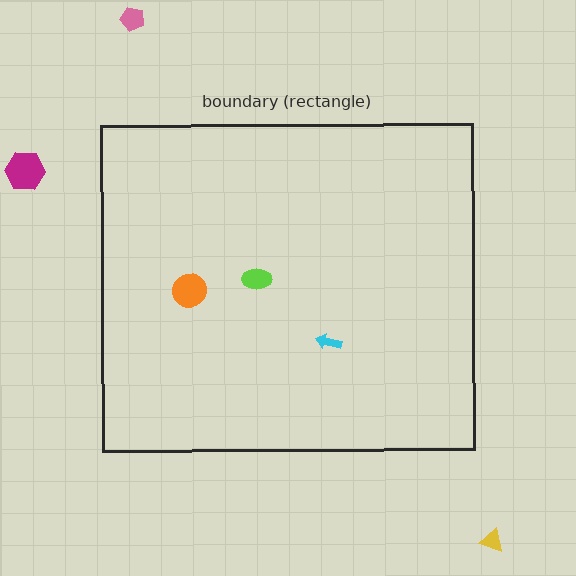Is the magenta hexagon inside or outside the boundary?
Outside.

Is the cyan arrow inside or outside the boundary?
Inside.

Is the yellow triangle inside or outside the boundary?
Outside.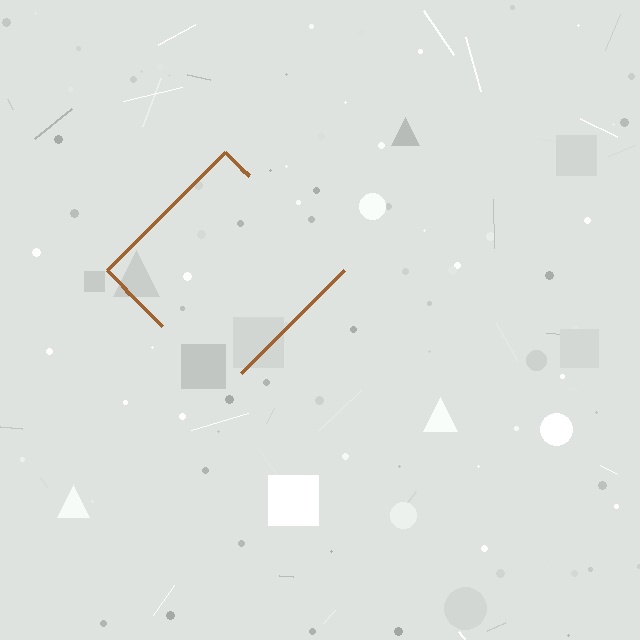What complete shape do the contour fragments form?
The contour fragments form a diamond.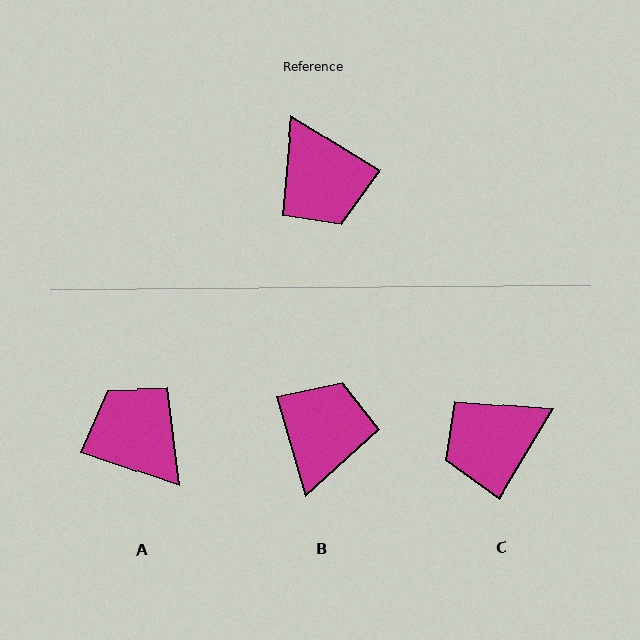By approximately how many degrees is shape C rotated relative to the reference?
Approximately 90 degrees clockwise.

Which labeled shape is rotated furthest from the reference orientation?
A, about 168 degrees away.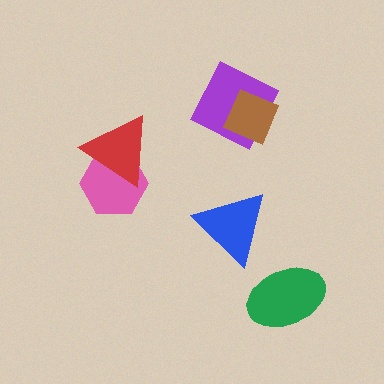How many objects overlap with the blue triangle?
0 objects overlap with the blue triangle.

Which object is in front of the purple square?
The brown diamond is in front of the purple square.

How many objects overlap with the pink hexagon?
1 object overlaps with the pink hexagon.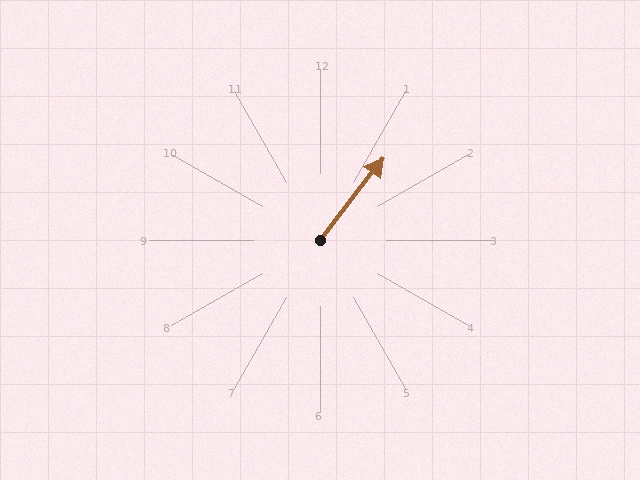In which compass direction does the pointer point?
Northeast.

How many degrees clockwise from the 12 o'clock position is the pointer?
Approximately 37 degrees.